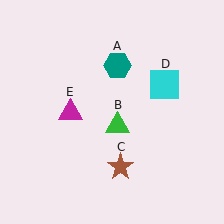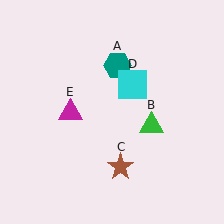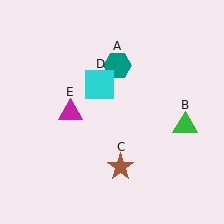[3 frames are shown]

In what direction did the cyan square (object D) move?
The cyan square (object D) moved left.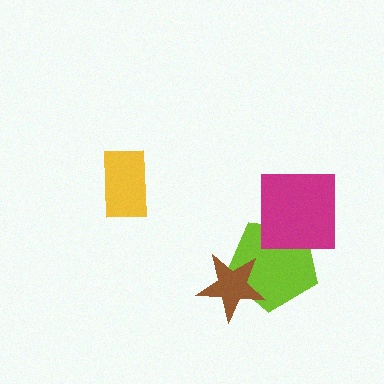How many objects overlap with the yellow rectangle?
0 objects overlap with the yellow rectangle.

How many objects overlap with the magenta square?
1 object overlaps with the magenta square.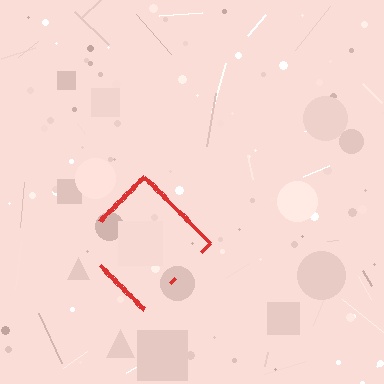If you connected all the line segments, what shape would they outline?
They would outline a diamond.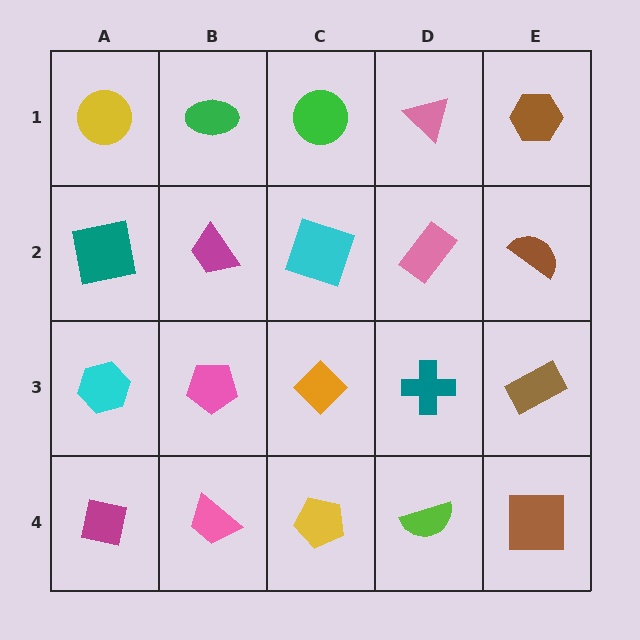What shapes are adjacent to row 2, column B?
A green ellipse (row 1, column B), a pink pentagon (row 3, column B), a teal square (row 2, column A), a cyan square (row 2, column C).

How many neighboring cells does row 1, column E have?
2.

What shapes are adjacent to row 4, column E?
A brown rectangle (row 3, column E), a lime semicircle (row 4, column D).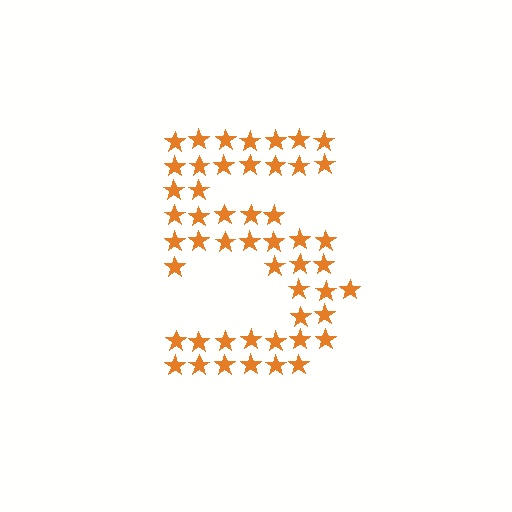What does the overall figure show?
The overall figure shows the digit 5.